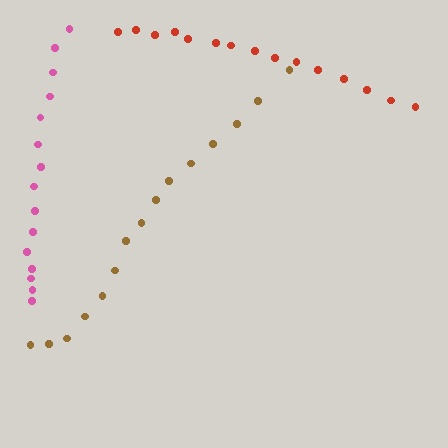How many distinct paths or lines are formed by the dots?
There are 3 distinct paths.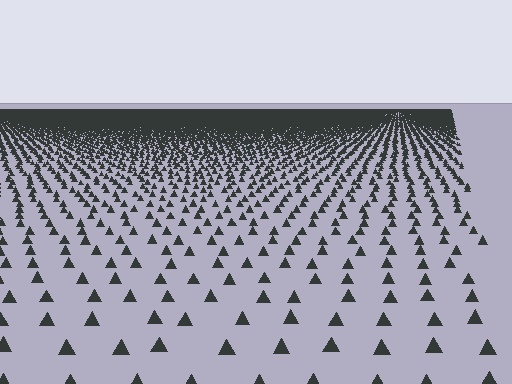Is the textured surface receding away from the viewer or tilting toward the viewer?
The surface is receding away from the viewer. Texture elements get smaller and denser toward the top.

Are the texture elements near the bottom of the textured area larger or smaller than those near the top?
Larger. Near the bottom, elements are closer to the viewer and appear at a bigger on-screen size.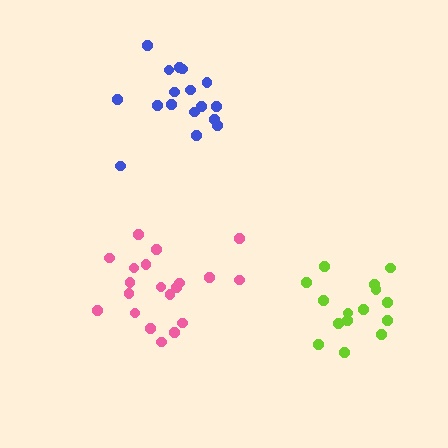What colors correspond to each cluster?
The clusters are colored: lime, pink, blue.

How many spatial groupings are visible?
There are 3 spatial groupings.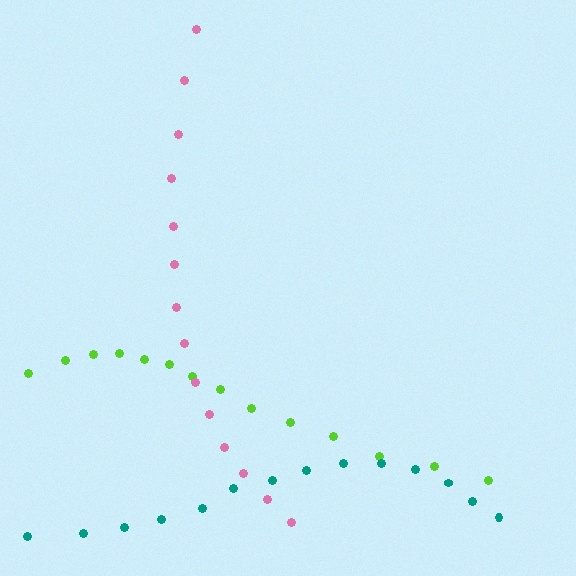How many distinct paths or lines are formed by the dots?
There are 3 distinct paths.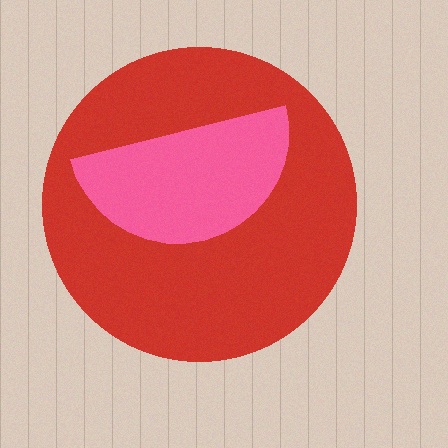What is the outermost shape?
The red circle.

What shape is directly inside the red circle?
The pink semicircle.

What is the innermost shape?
The pink semicircle.